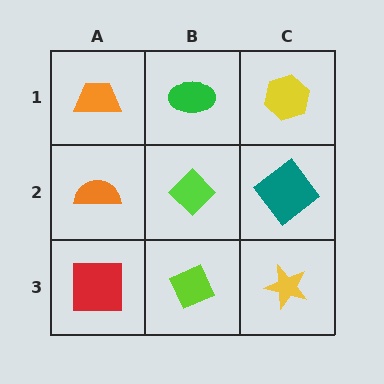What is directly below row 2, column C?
A yellow star.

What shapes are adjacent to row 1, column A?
An orange semicircle (row 2, column A), a green ellipse (row 1, column B).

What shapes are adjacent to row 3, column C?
A teal diamond (row 2, column C), a lime diamond (row 3, column B).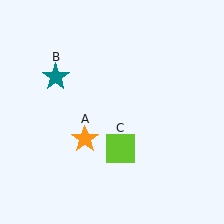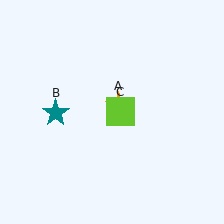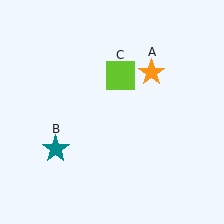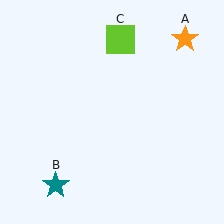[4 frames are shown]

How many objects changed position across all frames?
3 objects changed position: orange star (object A), teal star (object B), lime square (object C).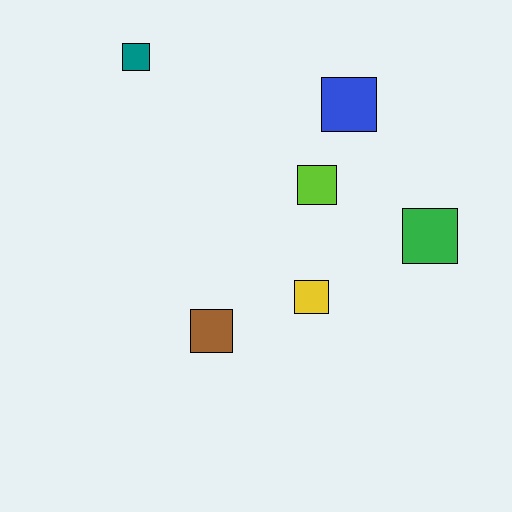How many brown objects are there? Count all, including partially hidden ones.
There is 1 brown object.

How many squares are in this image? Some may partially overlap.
There are 6 squares.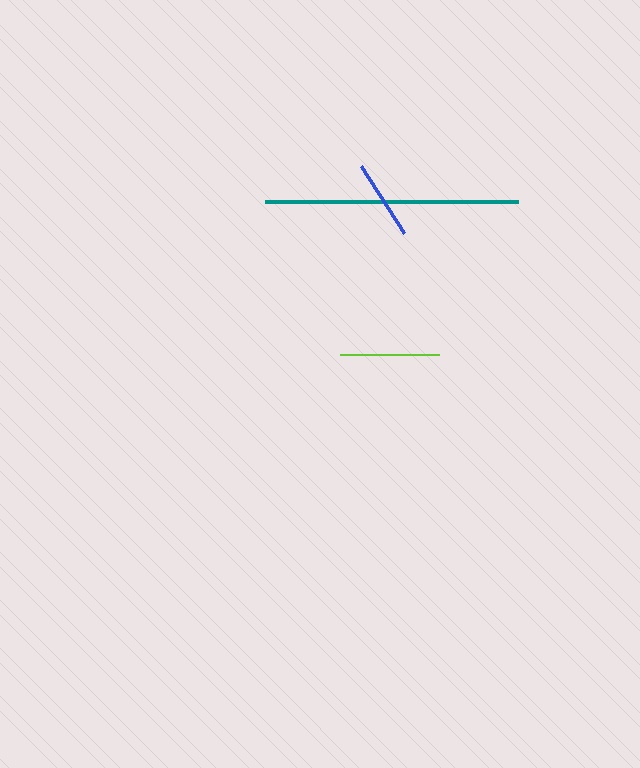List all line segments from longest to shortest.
From longest to shortest: teal, lime, blue.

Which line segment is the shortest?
The blue line is the shortest at approximately 80 pixels.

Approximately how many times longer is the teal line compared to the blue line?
The teal line is approximately 3.2 times the length of the blue line.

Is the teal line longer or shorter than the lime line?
The teal line is longer than the lime line.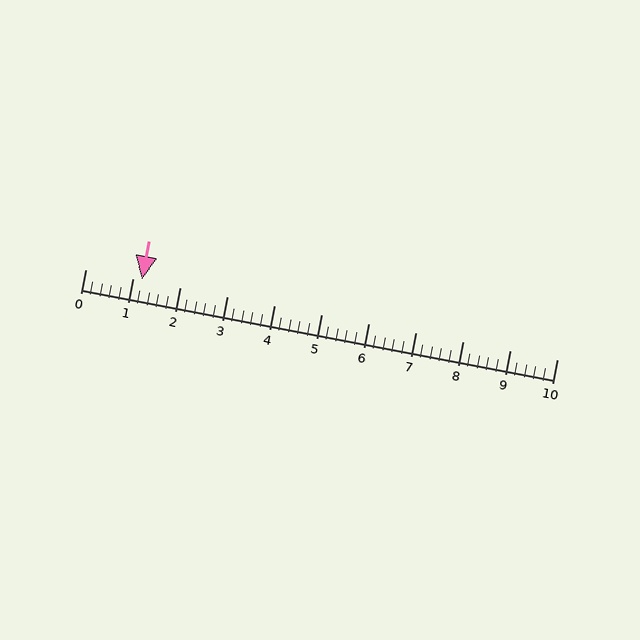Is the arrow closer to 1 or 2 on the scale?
The arrow is closer to 1.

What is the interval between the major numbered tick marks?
The major tick marks are spaced 1 units apart.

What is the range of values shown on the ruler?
The ruler shows values from 0 to 10.